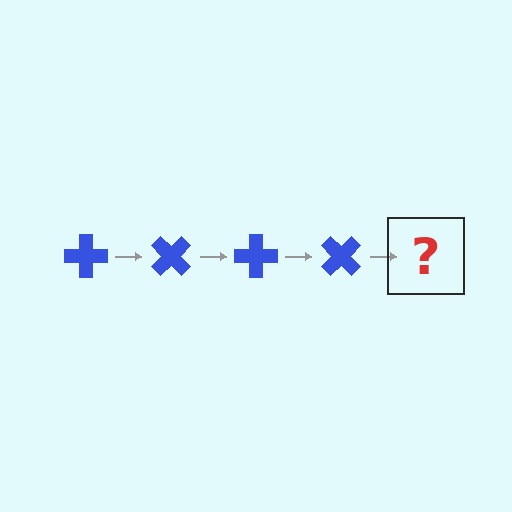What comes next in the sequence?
The next element should be a blue cross rotated 180 degrees.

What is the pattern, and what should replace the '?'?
The pattern is that the cross rotates 45 degrees each step. The '?' should be a blue cross rotated 180 degrees.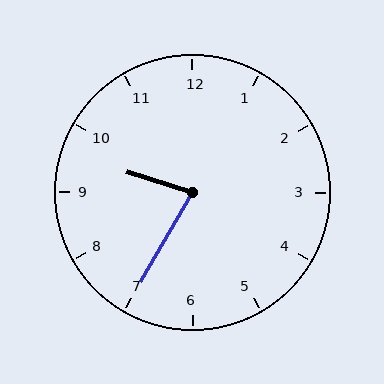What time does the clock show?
9:35.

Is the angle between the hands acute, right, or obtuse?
It is acute.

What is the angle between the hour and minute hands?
Approximately 78 degrees.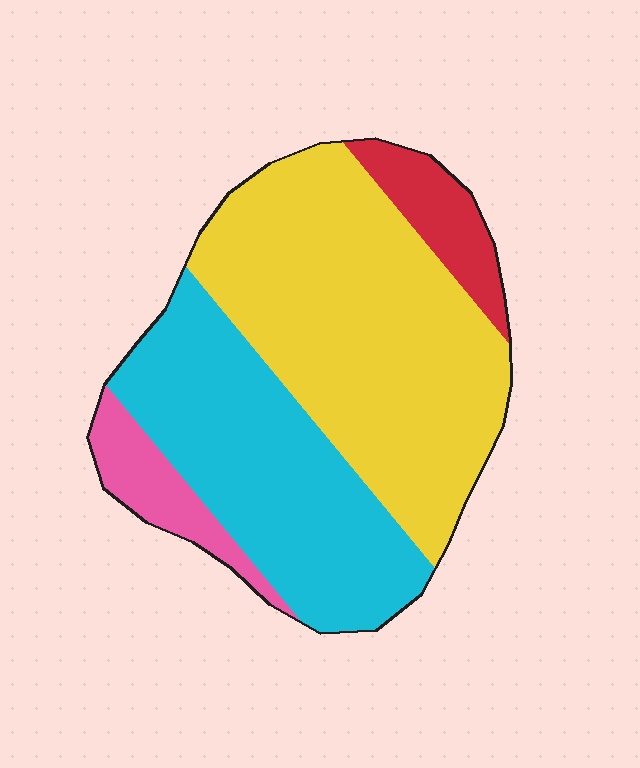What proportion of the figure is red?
Red covers 8% of the figure.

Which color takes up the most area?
Yellow, at roughly 50%.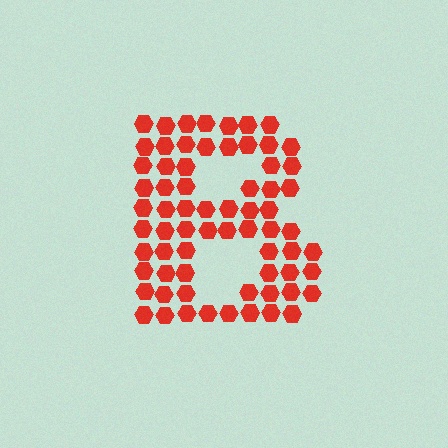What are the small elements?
The small elements are hexagons.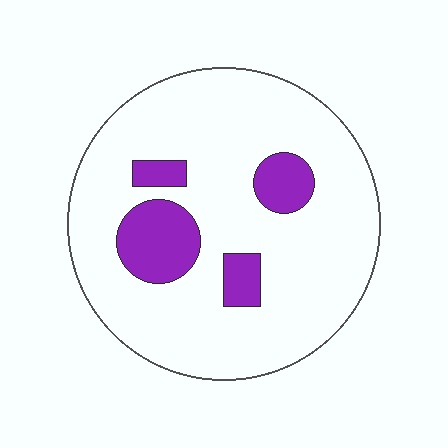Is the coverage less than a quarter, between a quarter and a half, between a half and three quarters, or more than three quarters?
Less than a quarter.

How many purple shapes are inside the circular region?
4.